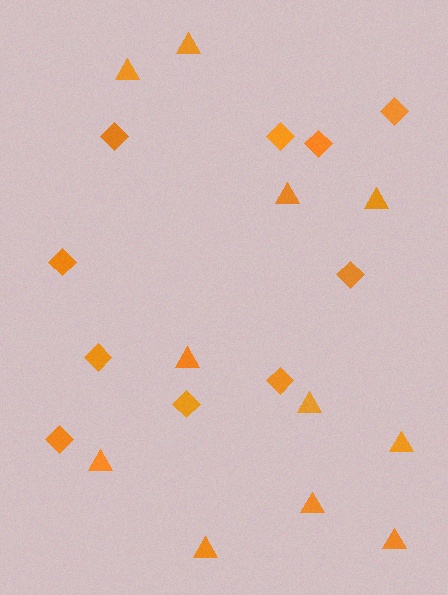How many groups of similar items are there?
There are 2 groups: one group of triangles (11) and one group of diamonds (10).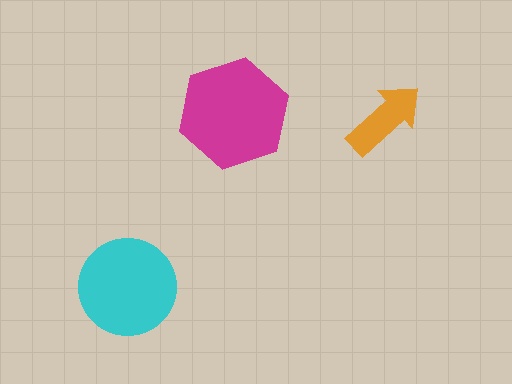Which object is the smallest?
The orange arrow.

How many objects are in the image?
There are 3 objects in the image.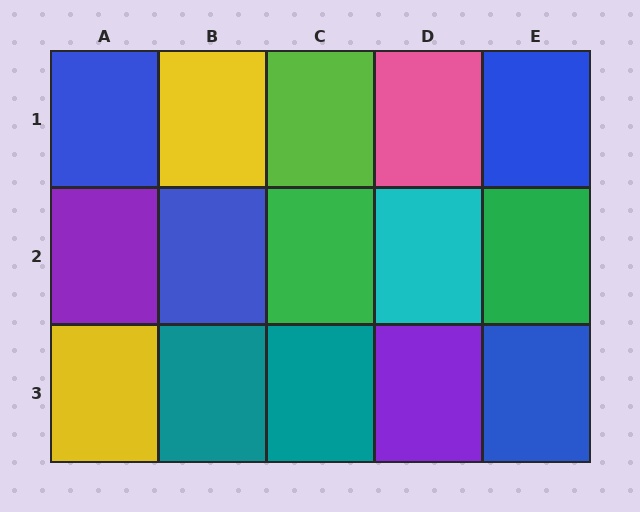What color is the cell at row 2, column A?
Purple.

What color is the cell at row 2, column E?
Green.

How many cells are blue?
4 cells are blue.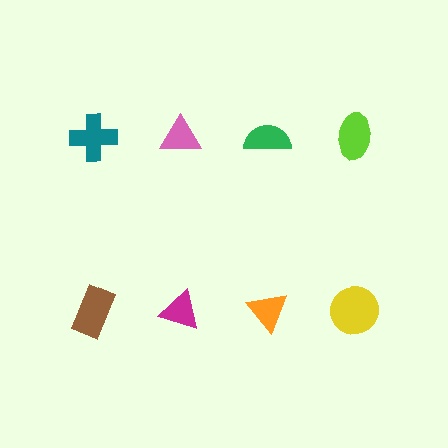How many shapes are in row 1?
4 shapes.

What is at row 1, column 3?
A green semicircle.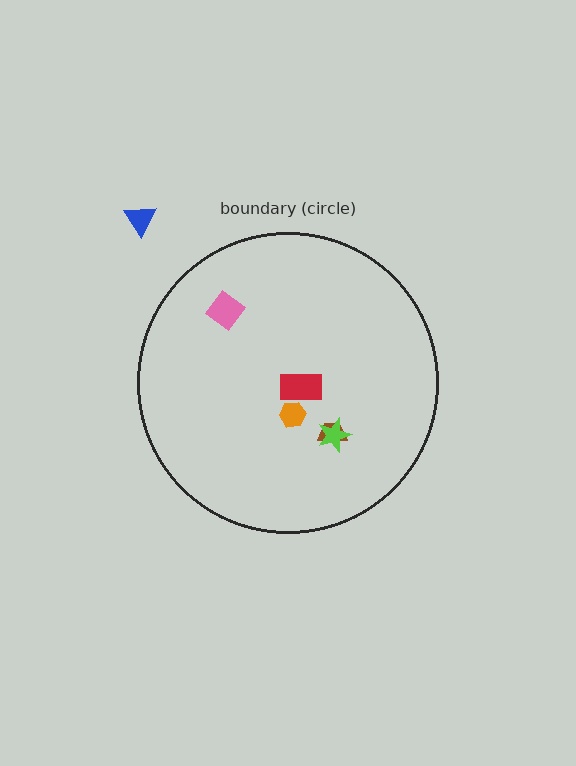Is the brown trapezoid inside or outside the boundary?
Inside.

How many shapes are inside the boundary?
5 inside, 1 outside.